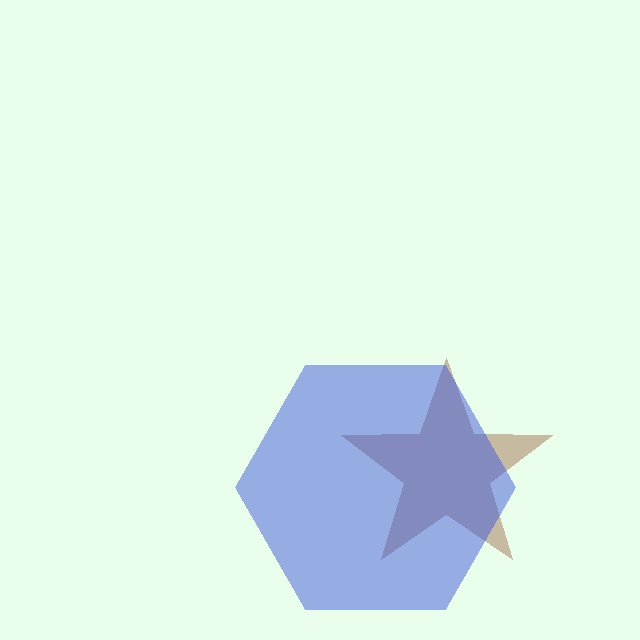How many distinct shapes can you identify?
There are 2 distinct shapes: a brown star, a blue hexagon.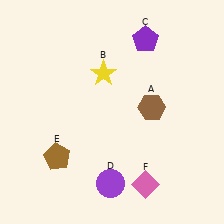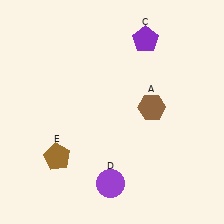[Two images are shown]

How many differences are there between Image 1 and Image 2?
There are 2 differences between the two images.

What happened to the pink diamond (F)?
The pink diamond (F) was removed in Image 2. It was in the bottom-right area of Image 1.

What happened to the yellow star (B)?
The yellow star (B) was removed in Image 2. It was in the top-left area of Image 1.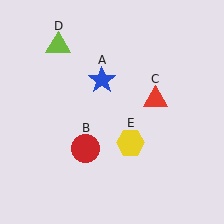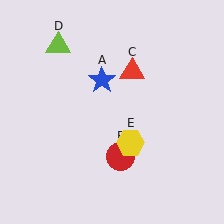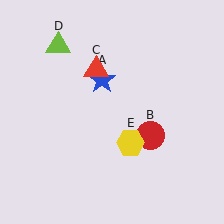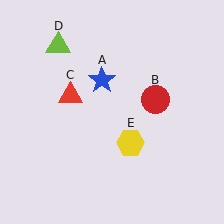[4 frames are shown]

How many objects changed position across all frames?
2 objects changed position: red circle (object B), red triangle (object C).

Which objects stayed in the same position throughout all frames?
Blue star (object A) and lime triangle (object D) and yellow hexagon (object E) remained stationary.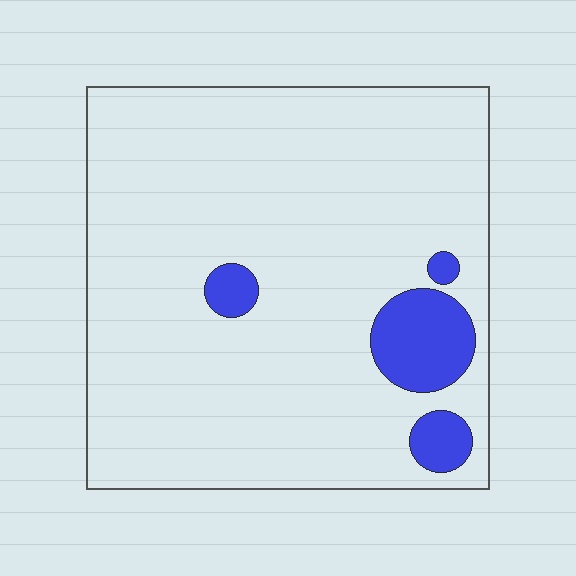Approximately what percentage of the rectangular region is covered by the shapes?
Approximately 10%.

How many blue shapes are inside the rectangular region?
4.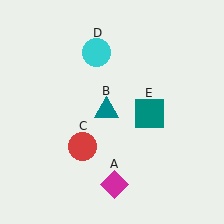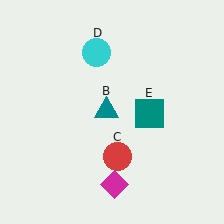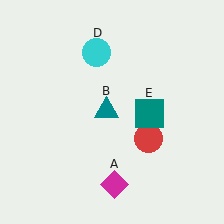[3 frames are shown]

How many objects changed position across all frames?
1 object changed position: red circle (object C).